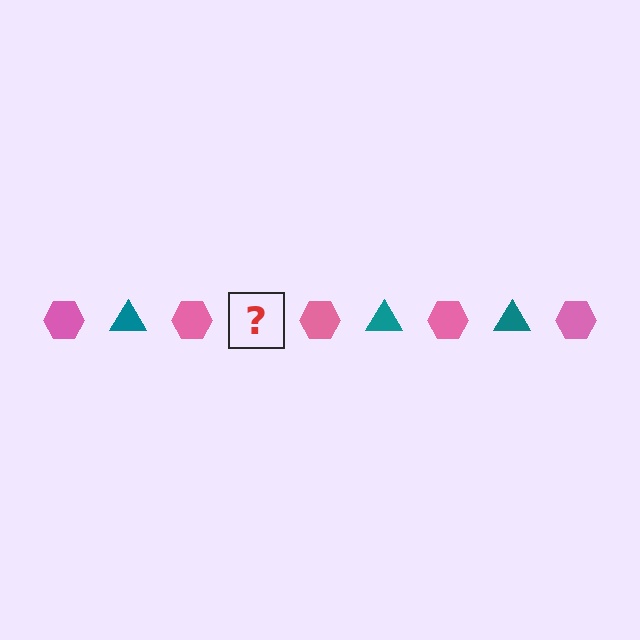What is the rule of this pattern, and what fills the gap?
The rule is that the pattern alternates between pink hexagon and teal triangle. The gap should be filled with a teal triangle.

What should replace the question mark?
The question mark should be replaced with a teal triangle.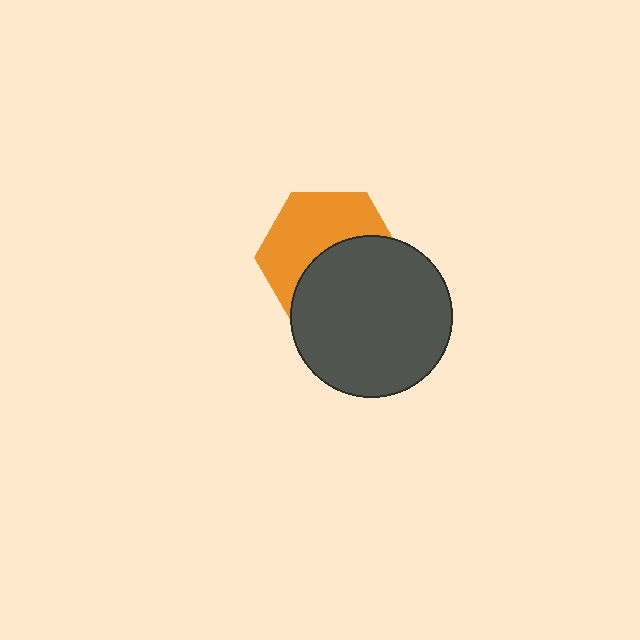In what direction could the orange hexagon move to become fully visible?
The orange hexagon could move up. That would shift it out from behind the dark gray circle entirely.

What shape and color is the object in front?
The object in front is a dark gray circle.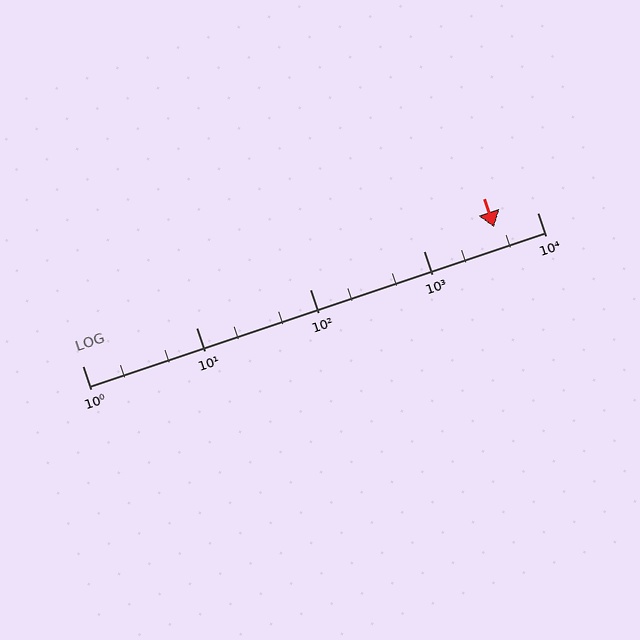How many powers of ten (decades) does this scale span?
The scale spans 4 decades, from 1 to 10000.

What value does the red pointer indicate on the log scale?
The pointer indicates approximately 4200.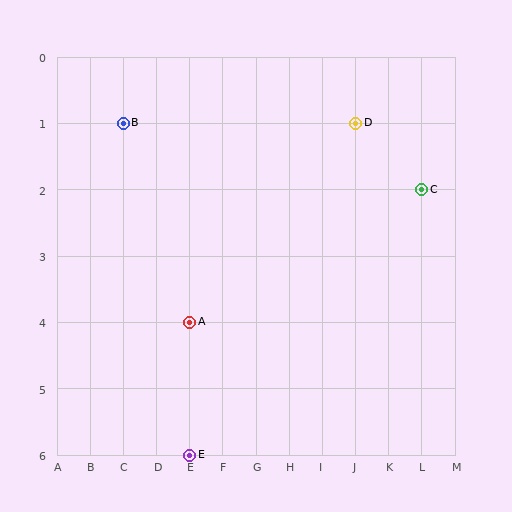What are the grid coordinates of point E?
Point E is at grid coordinates (E, 6).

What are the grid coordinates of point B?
Point B is at grid coordinates (C, 1).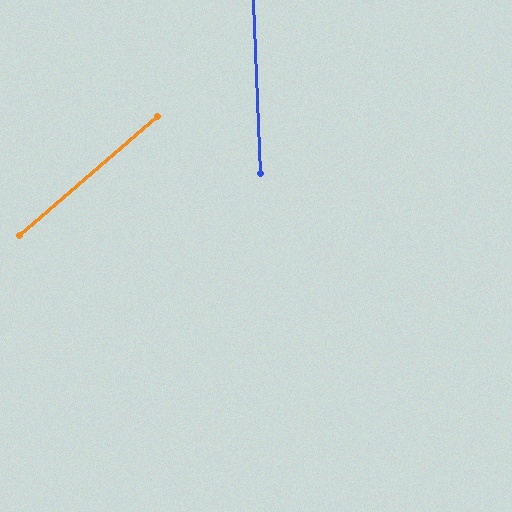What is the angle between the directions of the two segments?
Approximately 52 degrees.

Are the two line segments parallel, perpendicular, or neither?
Neither parallel nor perpendicular — they differ by about 52°.